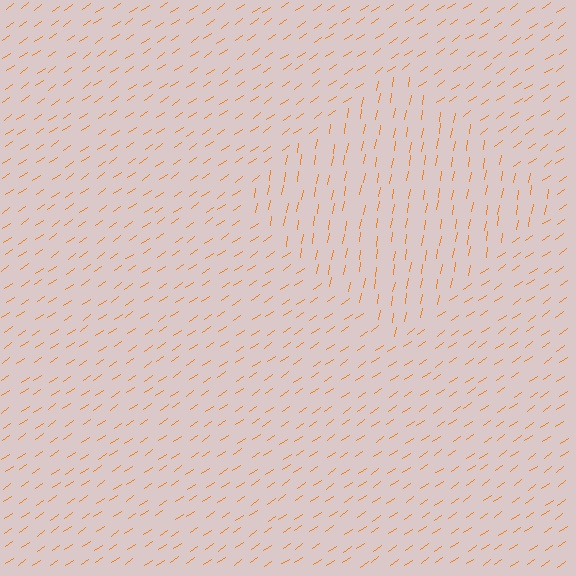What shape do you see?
I see a diamond.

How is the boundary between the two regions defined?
The boundary is defined purely by a change in line orientation (approximately 45 degrees difference). All lines are the same color and thickness.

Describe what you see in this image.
The image is filled with small orange line segments. A diamond region in the image has lines oriented differently from the surrounding lines, creating a visible texture boundary.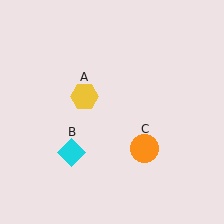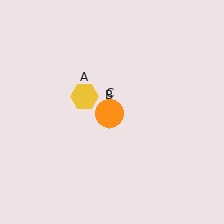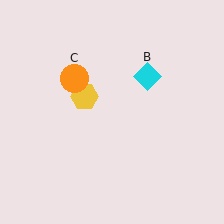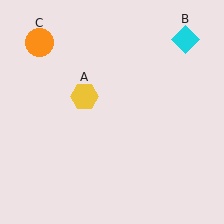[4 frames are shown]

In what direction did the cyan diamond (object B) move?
The cyan diamond (object B) moved up and to the right.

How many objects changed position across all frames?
2 objects changed position: cyan diamond (object B), orange circle (object C).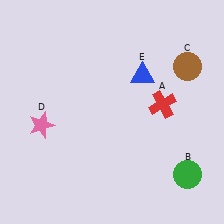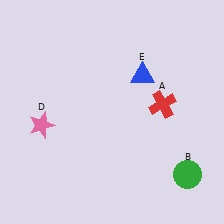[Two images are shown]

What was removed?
The brown circle (C) was removed in Image 2.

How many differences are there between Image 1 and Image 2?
There is 1 difference between the two images.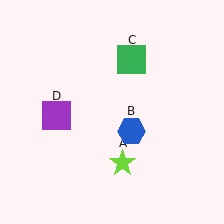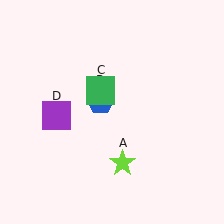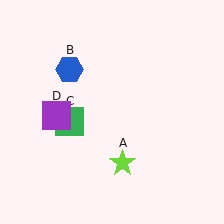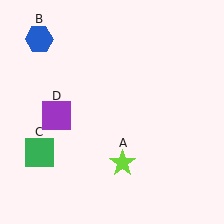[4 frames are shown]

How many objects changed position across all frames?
2 objects changed position: blue hexagon (object B), green square (object C).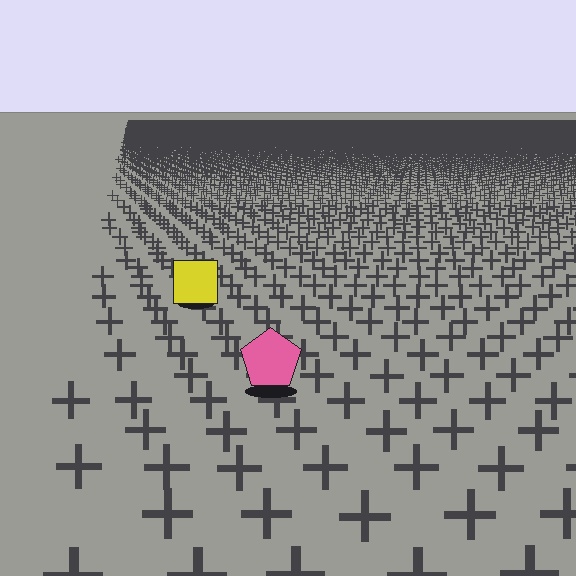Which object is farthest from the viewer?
The yellow square is farthest from the viewer. It appears smaller and the ground texture around it is denser.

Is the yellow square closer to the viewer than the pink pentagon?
No. The pink pentagon is closer — you can tell from the texture gradient: the ground texture is coarser near it.